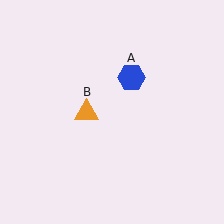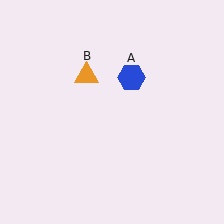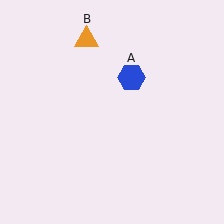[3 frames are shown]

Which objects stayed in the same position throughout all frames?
Blue hexagon (object A) remained stationary.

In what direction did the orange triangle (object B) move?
The orange triangle (object B) moved up.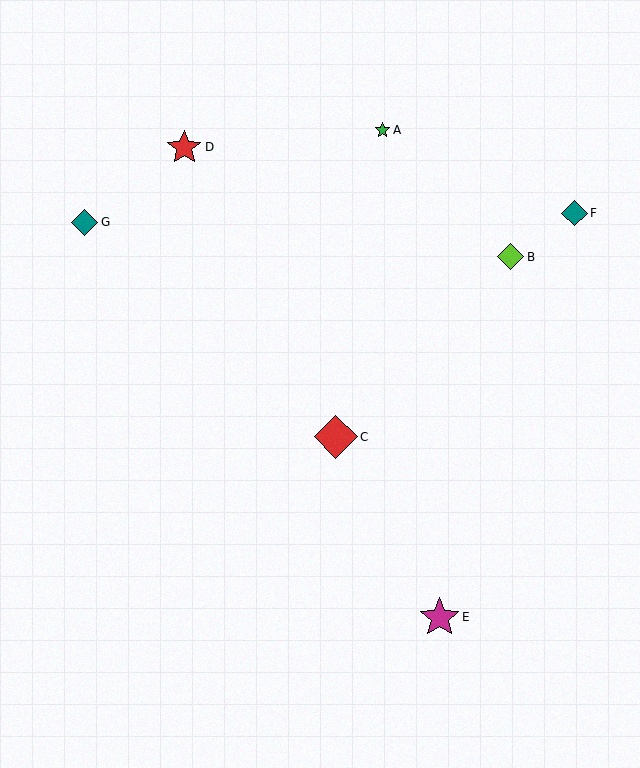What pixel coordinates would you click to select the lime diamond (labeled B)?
Click at (510, 257) to select the lime diamond B.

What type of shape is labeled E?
Shape E is a magenta star.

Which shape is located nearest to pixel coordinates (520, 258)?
The lime diamond (labeled B) at (510, 257) is nearest to that location.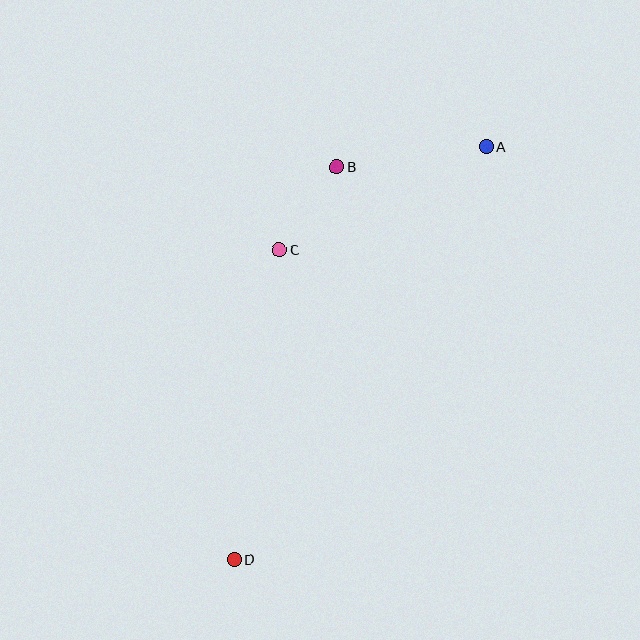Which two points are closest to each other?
Points B and C are closest to each other.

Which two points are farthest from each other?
Points A and D are farthest from each other.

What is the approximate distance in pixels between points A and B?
The distance between A and B is approximately 151 pixels.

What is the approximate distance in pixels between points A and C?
The distance between A and C is approximately 231 pixels.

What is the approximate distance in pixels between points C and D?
The distance between C and D is approximately 313 pixels.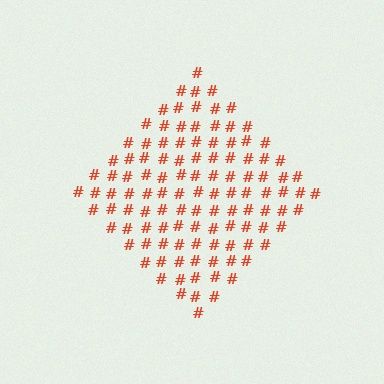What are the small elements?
The small elements are hash symbols.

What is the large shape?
The large shape is a diamond.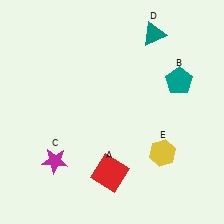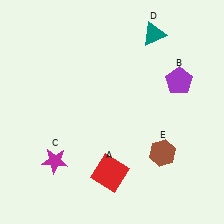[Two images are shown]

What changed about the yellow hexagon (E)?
In Image 1, E is yellow. In Image 2, it changed to brown.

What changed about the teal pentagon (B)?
In Image 1, B is teal. In Image 2, it changed to purple.